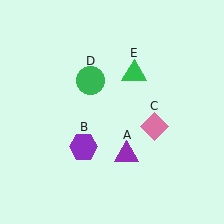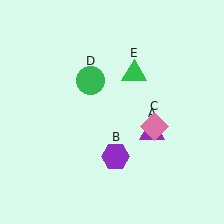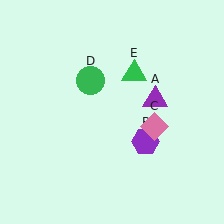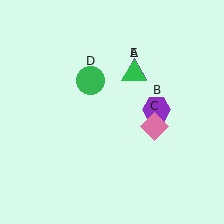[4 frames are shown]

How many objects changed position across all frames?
2 objects changed position: purple triangle (object A), purple hexagon (object B).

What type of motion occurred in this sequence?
The purple triangle (object A), purple hexagon (object B) rotated counterclockwise around the center of the scene.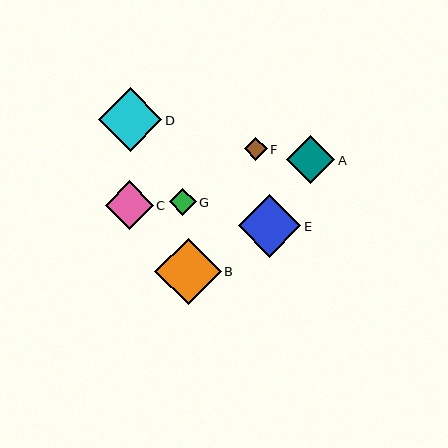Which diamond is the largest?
Diamond B is the largest with a size of approximately 67 pixels.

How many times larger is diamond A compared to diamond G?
Diamond A is approximately 1.8 times the size of diamond G.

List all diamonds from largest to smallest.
From largest to smallest: B, D, E, C, A, G, F.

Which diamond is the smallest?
Diamond F is the smallest with a size of approximately 23 pixels.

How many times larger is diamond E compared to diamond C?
Diamond E is approximately 1.3 times the size of diamond C.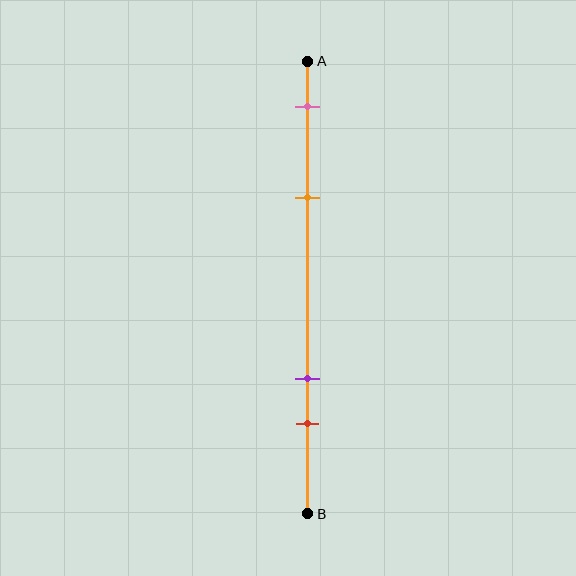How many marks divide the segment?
There are 4 marks dividing the segment.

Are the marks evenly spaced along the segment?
No, the marks are not evenly spaced.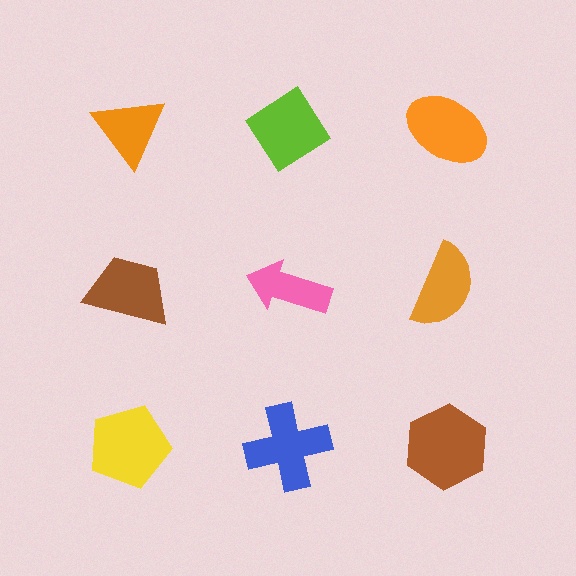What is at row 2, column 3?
An orange semicircle.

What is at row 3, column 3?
A brown hexagon.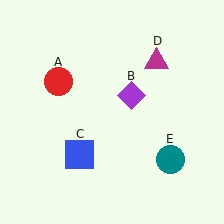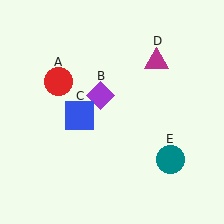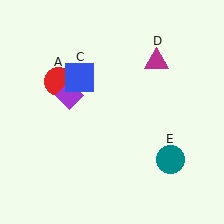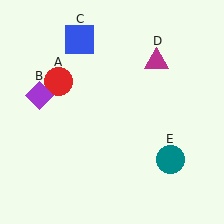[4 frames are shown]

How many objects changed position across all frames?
2 objects changed position: purple diamond (object B), blue square (object C).